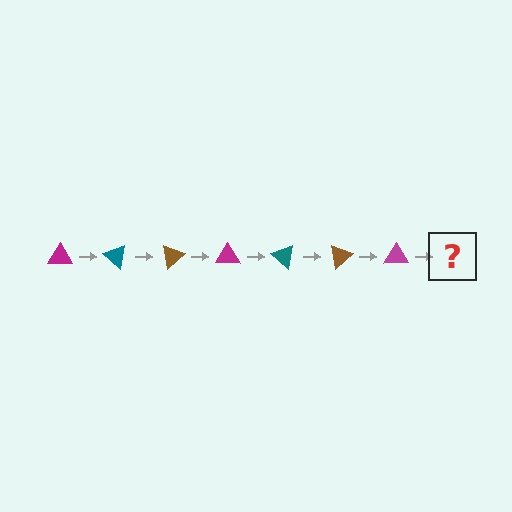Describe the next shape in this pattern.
It should be a teal triangle, rotated 280 degrees from the start.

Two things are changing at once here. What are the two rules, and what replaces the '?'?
The two rules are that it rotates 40 degrees each step and the color cycles through magenta, teal, and brown. The '?' should be a teal triangle, rotated 280 degrees from the start.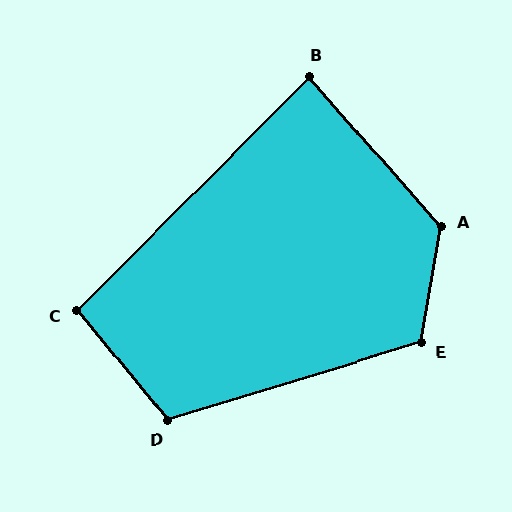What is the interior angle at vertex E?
Approximately 116 degrees (obtuse).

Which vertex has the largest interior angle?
A, at approximately 129 degrees.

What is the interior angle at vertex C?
Approximately 96 degrees (obtuse).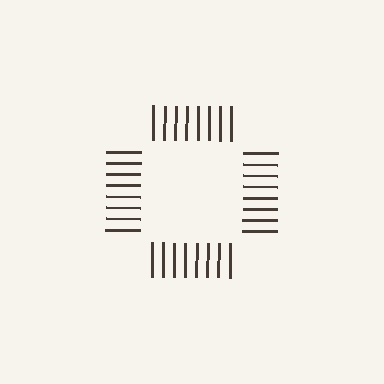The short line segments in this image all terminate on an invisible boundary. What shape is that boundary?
An illusory square — the line segments terminate on its edges but no continuous stroke is drawn.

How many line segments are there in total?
32 — 8 along each of the 4 edges.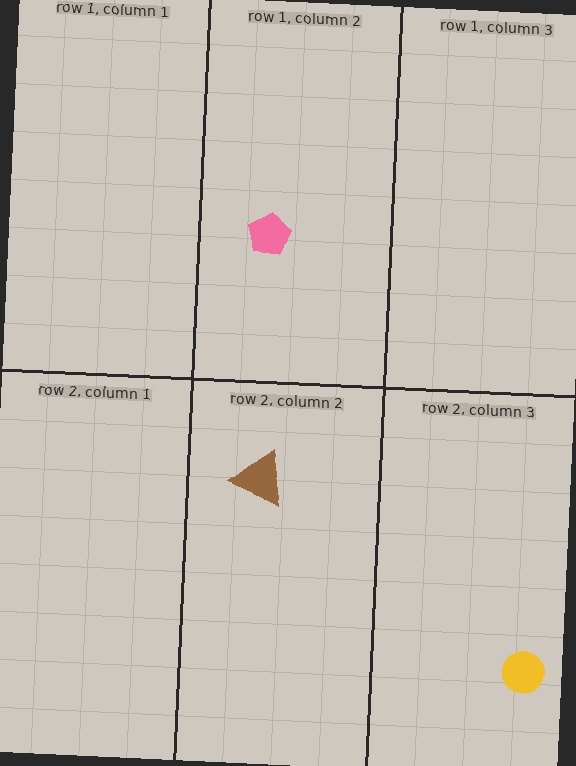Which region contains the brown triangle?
The row 2, column 2 region.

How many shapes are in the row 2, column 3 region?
1.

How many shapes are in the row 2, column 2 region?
1.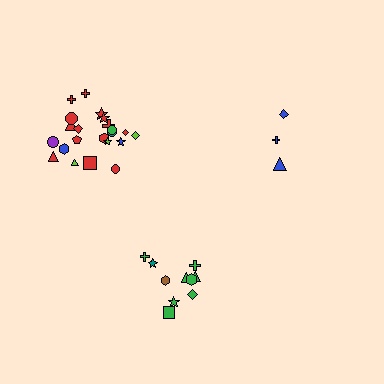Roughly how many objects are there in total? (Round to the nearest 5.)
Roughly 35 objects in total.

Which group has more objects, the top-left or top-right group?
The top-left group.